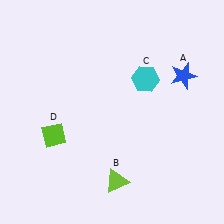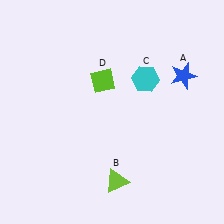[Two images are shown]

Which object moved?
The lime diamond (D) moved up.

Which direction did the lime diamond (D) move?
The lime diamond (D) moved up.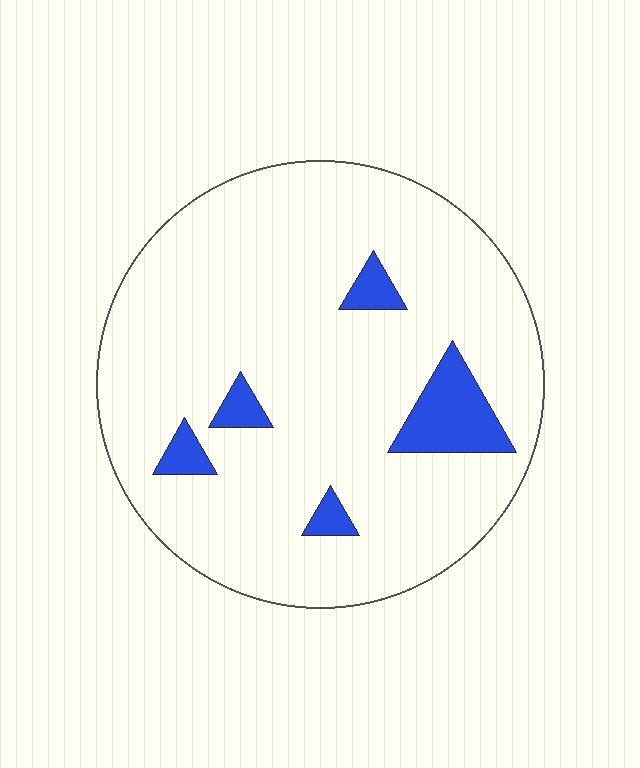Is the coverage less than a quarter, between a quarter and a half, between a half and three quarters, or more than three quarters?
Less than a quarter.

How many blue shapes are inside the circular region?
5.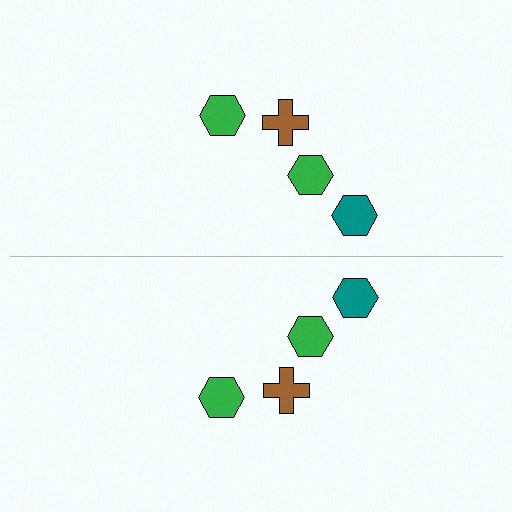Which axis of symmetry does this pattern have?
The pattern has a horizontal axis of symmetry running through the center of the image.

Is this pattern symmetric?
Yes, this pattern has bilateral (reflection) symmetry.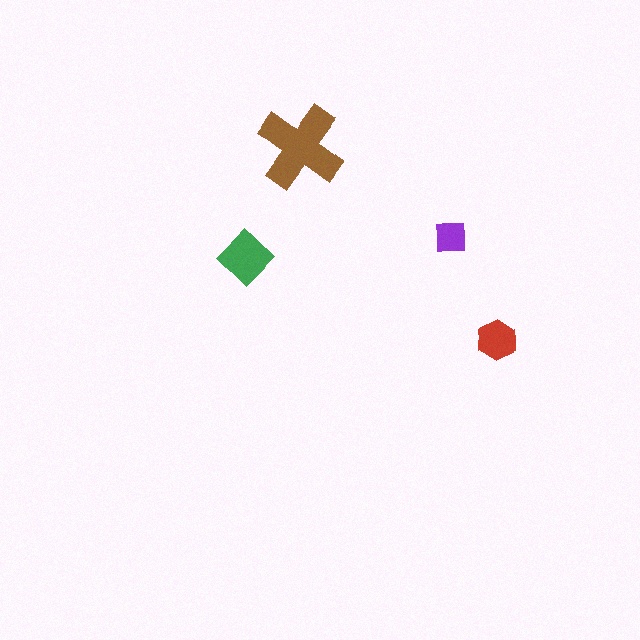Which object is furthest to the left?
The green diamond is leftmost.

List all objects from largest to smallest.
The brown cross, the green diamond, the red hexagon, the purple square.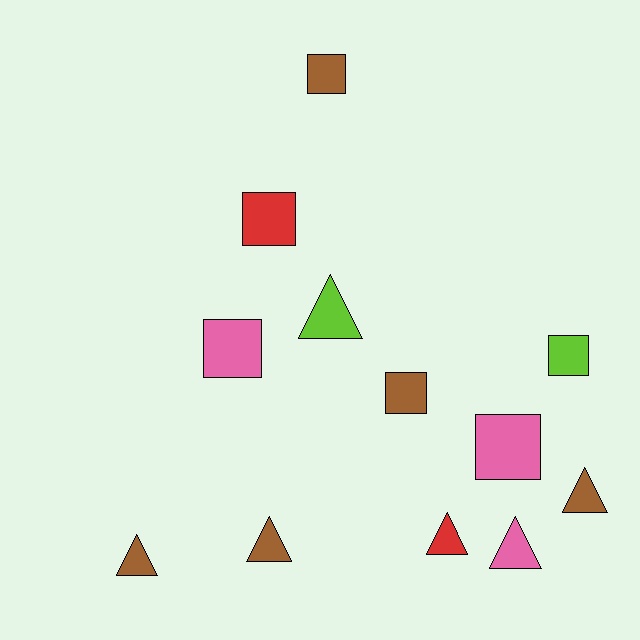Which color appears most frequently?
Brown, with 5 objects.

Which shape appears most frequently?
Square, with 6 objects.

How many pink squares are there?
There are 2 pink squares.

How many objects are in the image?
There are 12 objects.